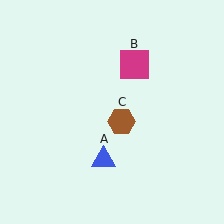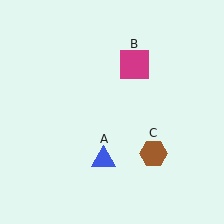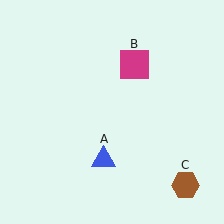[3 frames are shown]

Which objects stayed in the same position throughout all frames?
Blue triangle (object A) and magenta square (object B) remained stationary.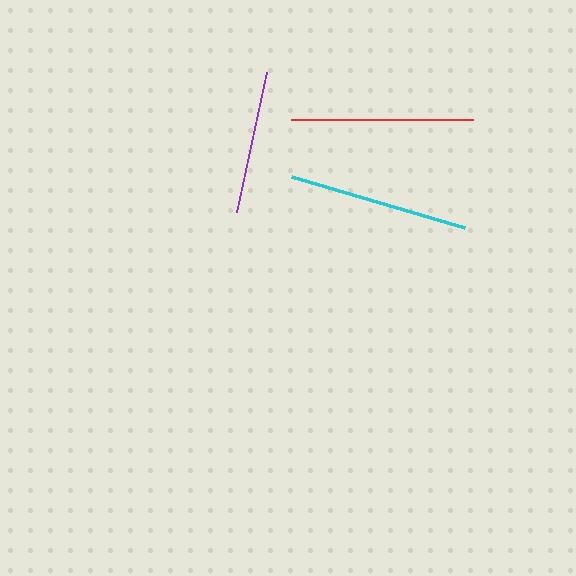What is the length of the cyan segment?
The cyan segment is approximately 181 pixels long.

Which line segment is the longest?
The red line is the longest at approximately 182 pixels.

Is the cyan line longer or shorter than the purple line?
The cyan line is longer than the purple line.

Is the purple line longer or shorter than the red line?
The red line is longer than the purple line.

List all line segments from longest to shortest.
From longest to shortest: red, cyan, purple.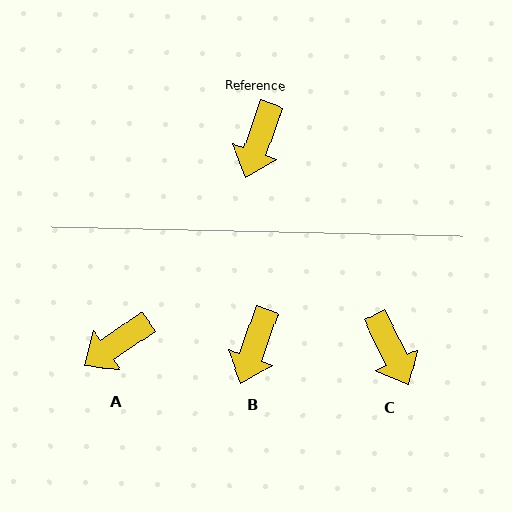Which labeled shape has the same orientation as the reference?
B.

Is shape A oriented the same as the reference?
No, it is off by about 36 degrees.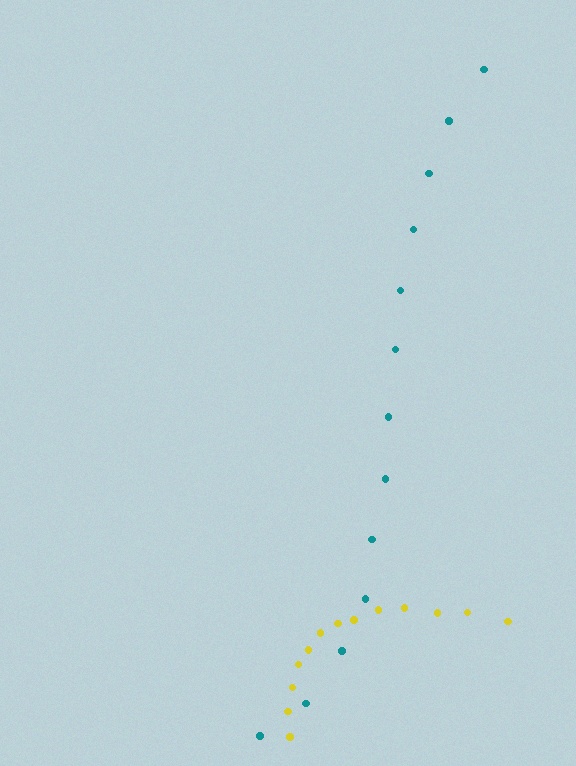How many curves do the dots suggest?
There are 2 distinct paths.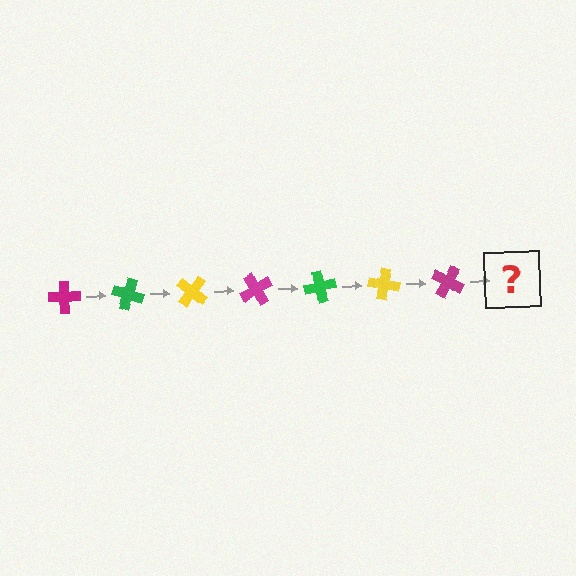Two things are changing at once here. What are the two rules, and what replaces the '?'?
The two rules are that it rotates 20 degrees each step and the color cycles through magenta, green, and yellow. The '?' should be a green cross, rotated 140 degrees from the start.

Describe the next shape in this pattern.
It should be a green cross, rotated 140 degrees from the start.